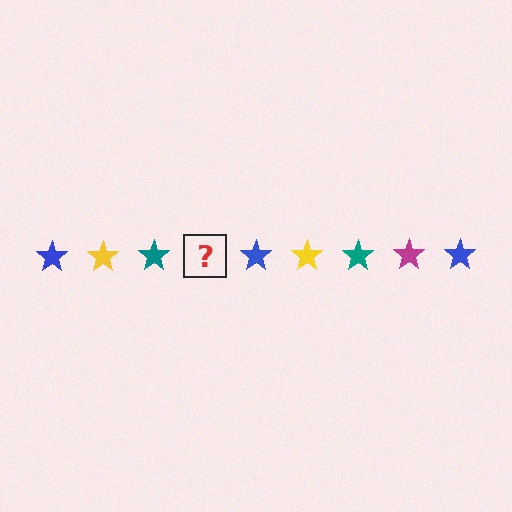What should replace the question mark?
The question mark should be replaced with a magenta star.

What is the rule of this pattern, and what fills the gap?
The rule is that the pattern cycles through blue, yellow, teal, magenta stars. The gap should be filled with a magenta star.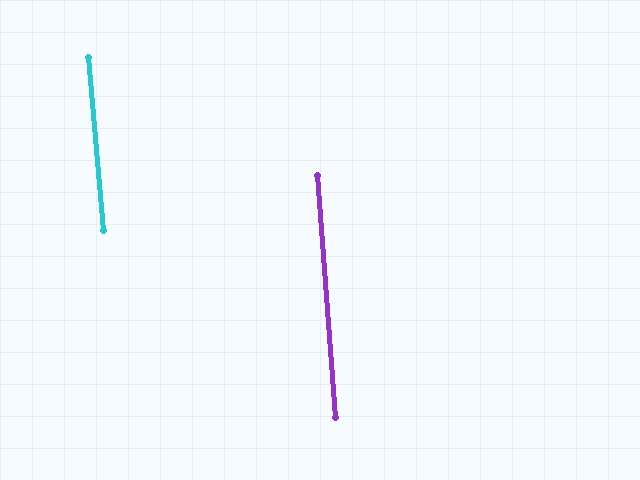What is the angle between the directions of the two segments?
Approximately 1 degree.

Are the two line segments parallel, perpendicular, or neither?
Parallel — their directions differ by only 0.7°.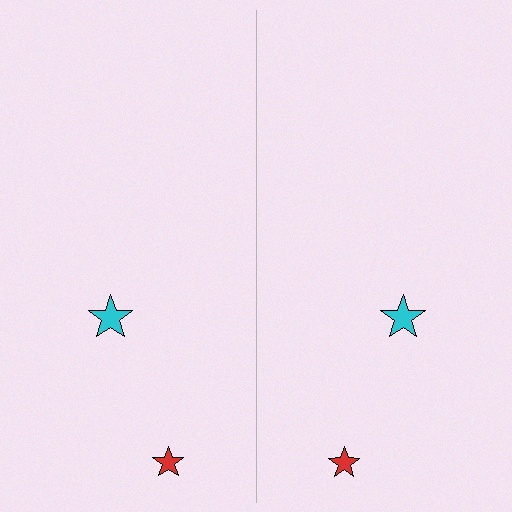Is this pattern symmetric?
Yes, this pattern has bilateral (reflection) symmetry.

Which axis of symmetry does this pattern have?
The pattern has a vertical axis of symmetry running through the center of the image.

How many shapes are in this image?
There are 4 shapes in this image.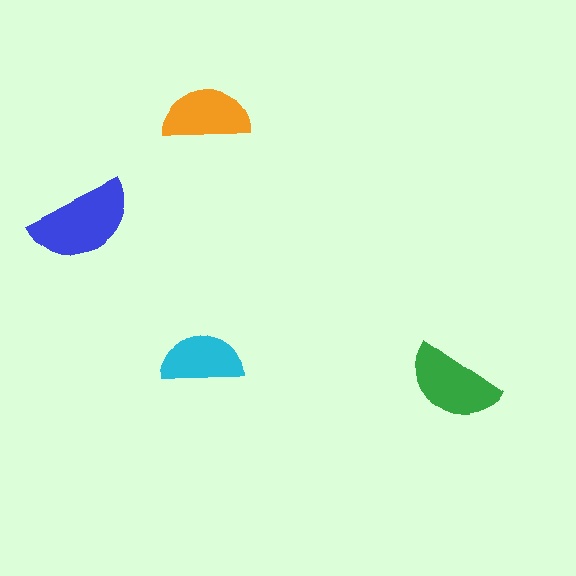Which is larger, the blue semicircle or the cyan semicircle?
The blue one.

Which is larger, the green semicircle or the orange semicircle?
The green one.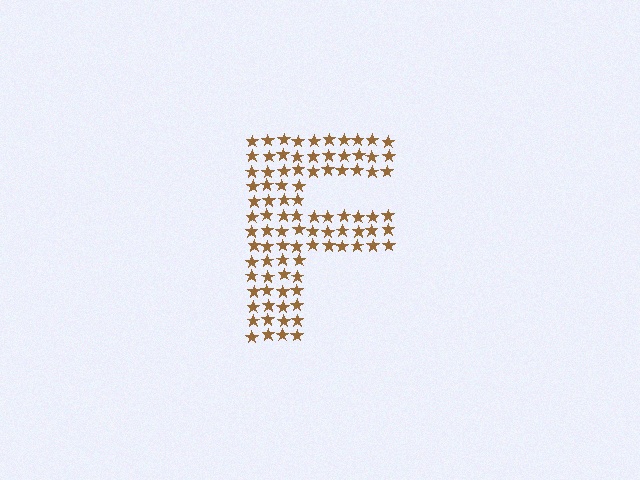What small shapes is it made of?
It is made of small stars.